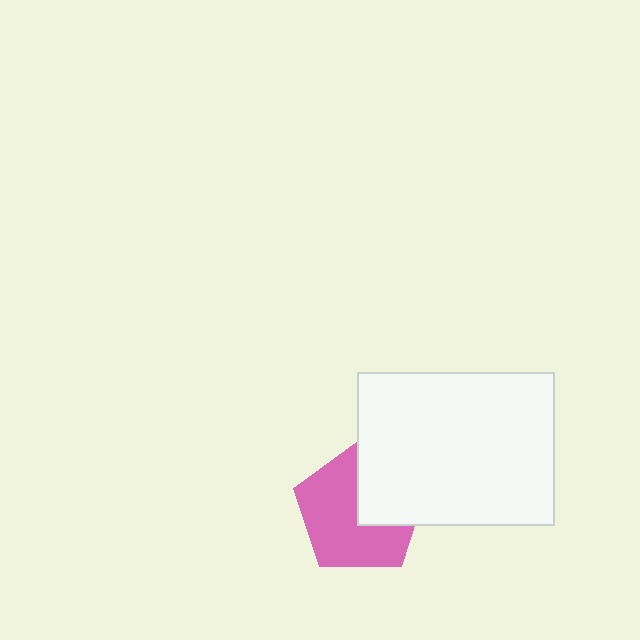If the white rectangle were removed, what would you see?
You would see the complete pink pentagon.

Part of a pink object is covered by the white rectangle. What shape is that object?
It is a pentagon.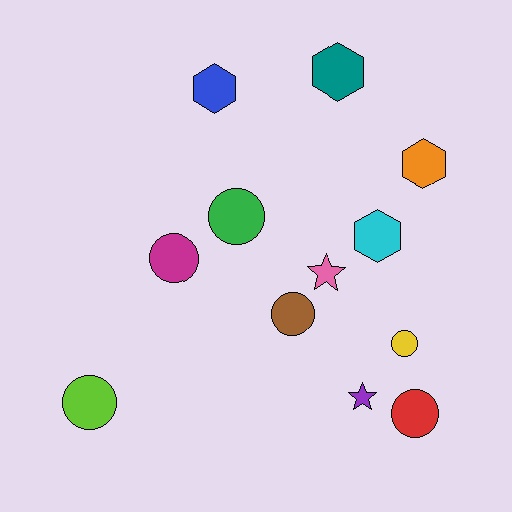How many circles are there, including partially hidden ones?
There are 6 circles.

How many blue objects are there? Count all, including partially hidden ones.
There is 1 blue object.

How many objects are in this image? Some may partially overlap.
There are 12 objects.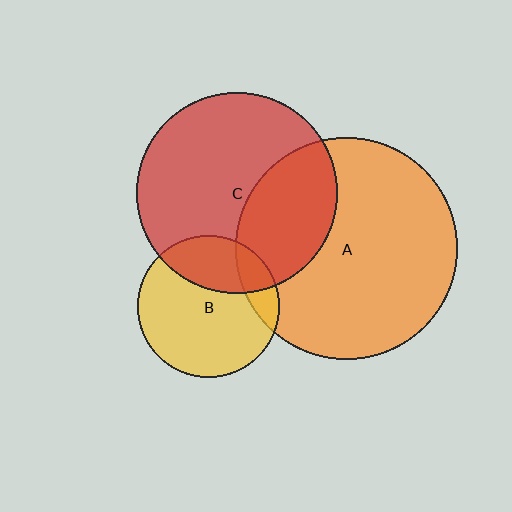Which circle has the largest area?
Circle A (orange).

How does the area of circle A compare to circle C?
Approximately 1.2 times.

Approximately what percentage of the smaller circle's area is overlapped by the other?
Approximately 35%.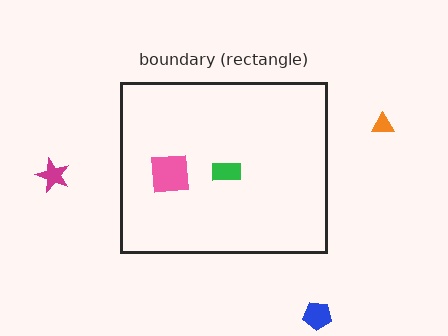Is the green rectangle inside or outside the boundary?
Inside.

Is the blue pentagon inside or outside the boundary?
Outside.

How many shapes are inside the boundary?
2 inside, 3 outside.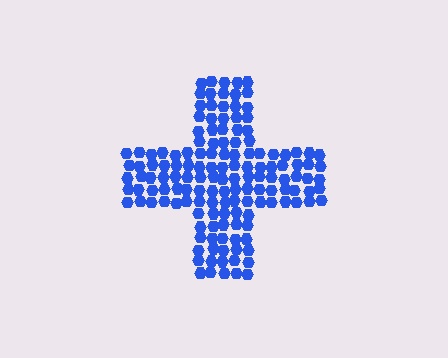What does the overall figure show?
The overall figure shows a cross.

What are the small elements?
The small elements are hexagons.